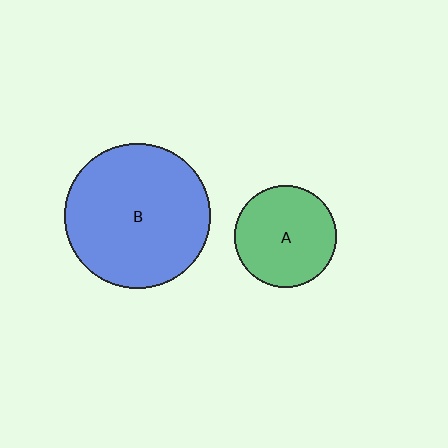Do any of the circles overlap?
No, none of the circles overlap.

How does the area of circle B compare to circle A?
Approximately 2.0 times.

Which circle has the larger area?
Circle B (blue).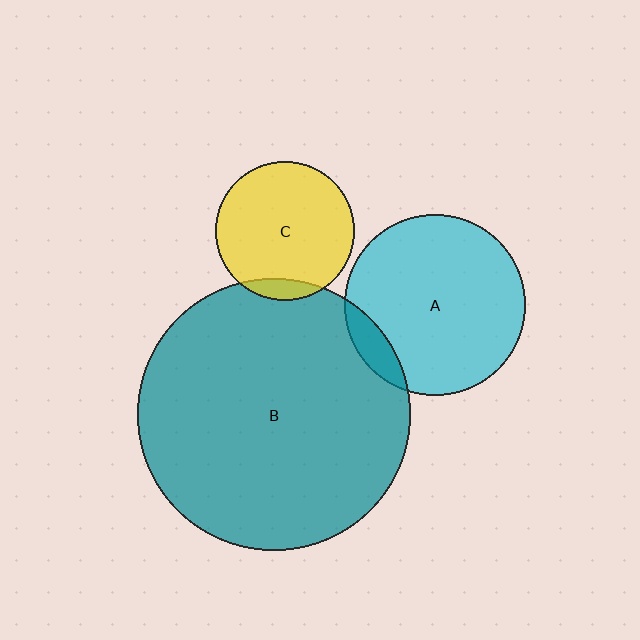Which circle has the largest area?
Circle B (teal).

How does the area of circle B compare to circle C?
Approximately 3.9 times.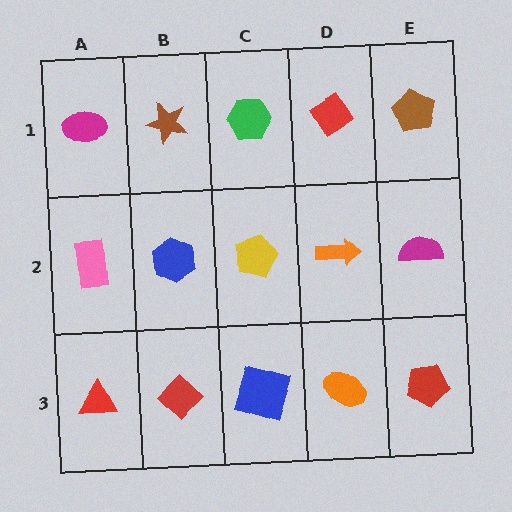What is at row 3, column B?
A red diamond.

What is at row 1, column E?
A brown pentagon.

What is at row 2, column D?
An orange arrow.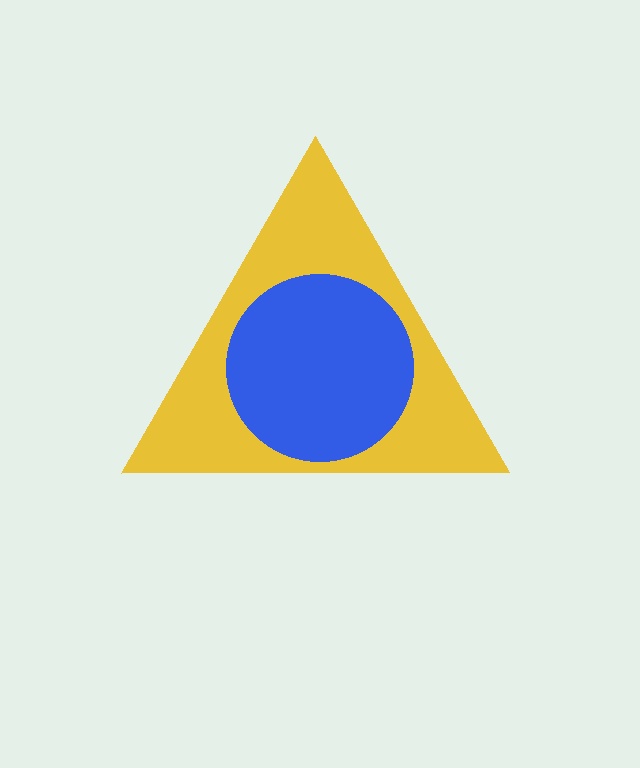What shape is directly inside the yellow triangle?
The blue circle.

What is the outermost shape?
The yellow triangle.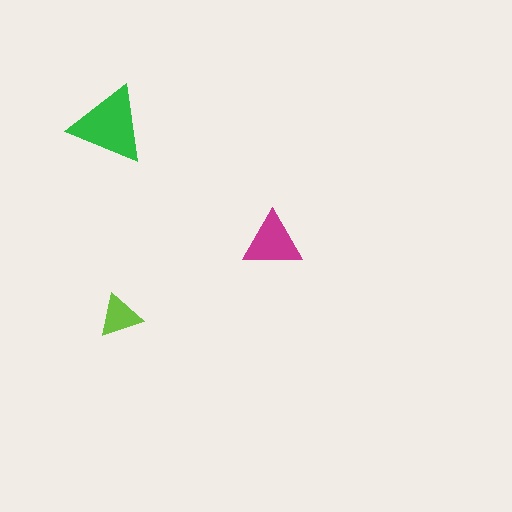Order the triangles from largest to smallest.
the green one, the magenta one, the lime one.